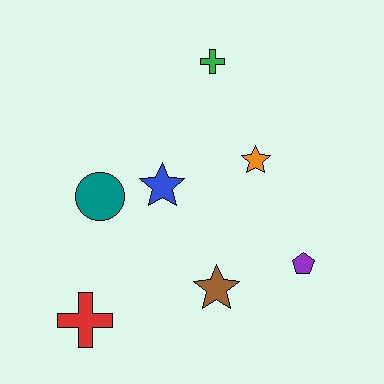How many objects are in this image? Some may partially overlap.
There are 7 objects.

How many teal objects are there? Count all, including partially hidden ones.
There is 1 teal object.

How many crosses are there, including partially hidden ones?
There are 2 crosses.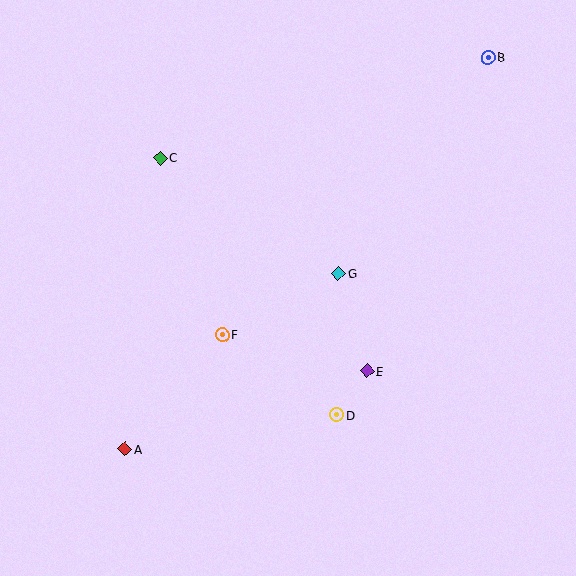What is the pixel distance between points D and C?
The distance between D and C is 311 pixels.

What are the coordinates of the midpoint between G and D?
The midpoint between G and D is at (337, 344).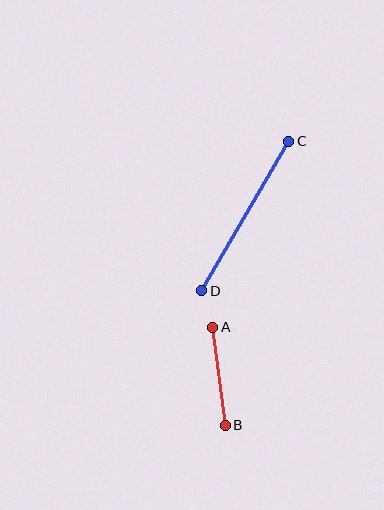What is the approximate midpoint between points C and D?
The midpoint is at approximately (245, 216) pixels.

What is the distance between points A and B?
The distance is approximately 99 pixels.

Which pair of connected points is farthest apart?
Points C and D are farthest apart.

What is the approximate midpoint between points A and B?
The midpoint is at approximately (219, 376) pixels.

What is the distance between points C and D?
The distance is approximately 173 pixels.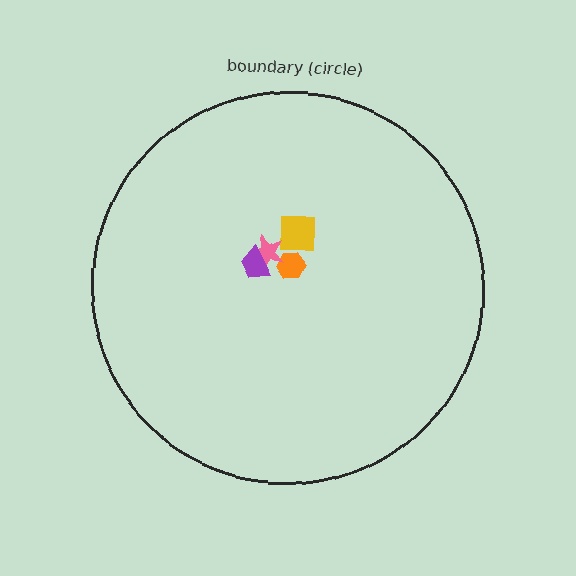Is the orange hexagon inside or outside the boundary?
Inside.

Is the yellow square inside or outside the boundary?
Inside.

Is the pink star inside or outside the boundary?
Inside.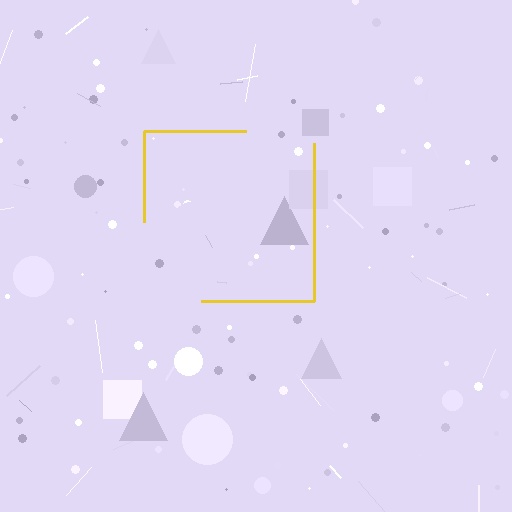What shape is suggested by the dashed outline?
The dashed outline suggests a square.